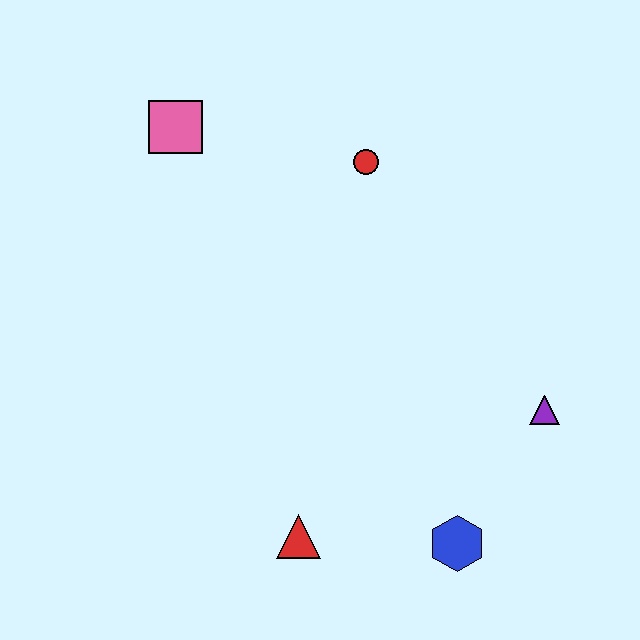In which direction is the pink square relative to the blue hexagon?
The pink square is above the blue hexagon.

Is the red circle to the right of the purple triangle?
No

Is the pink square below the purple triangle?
No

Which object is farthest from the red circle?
The blue hexagon is farthest from the red circle.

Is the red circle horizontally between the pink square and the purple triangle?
Yes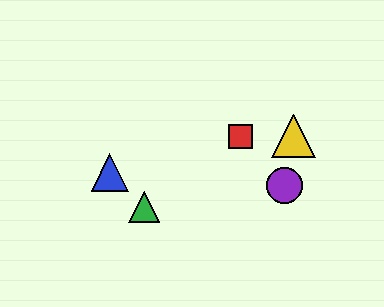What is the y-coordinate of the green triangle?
The green triangle is at y≈207.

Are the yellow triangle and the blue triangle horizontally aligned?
No, the yellow triangle is at y≈136 and the blue triangle is at y≈173.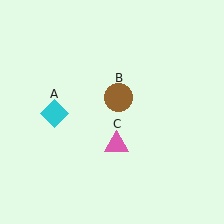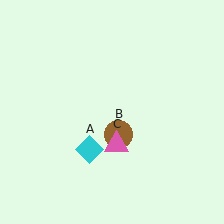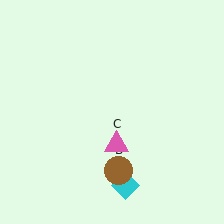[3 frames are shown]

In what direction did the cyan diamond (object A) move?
The cyan diamond (object A) moved down and to the right.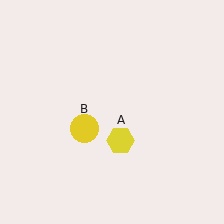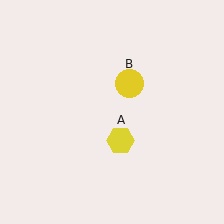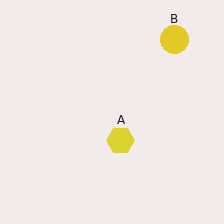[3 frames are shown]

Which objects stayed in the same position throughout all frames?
Yellow hexagon (object A) remained stationary.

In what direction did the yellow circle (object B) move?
The yellow circle (object B) moved up and to the right.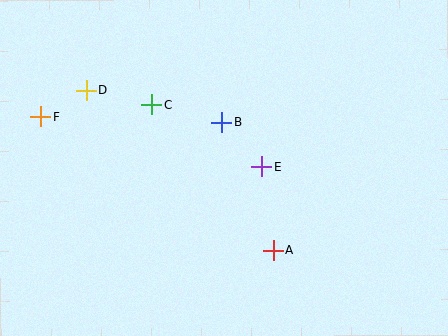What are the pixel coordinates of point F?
Point F is at (41, 117).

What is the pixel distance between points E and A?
The distance between E and A is 84 pixels.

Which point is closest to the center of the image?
Point E at (262, 167) is closest to the center.